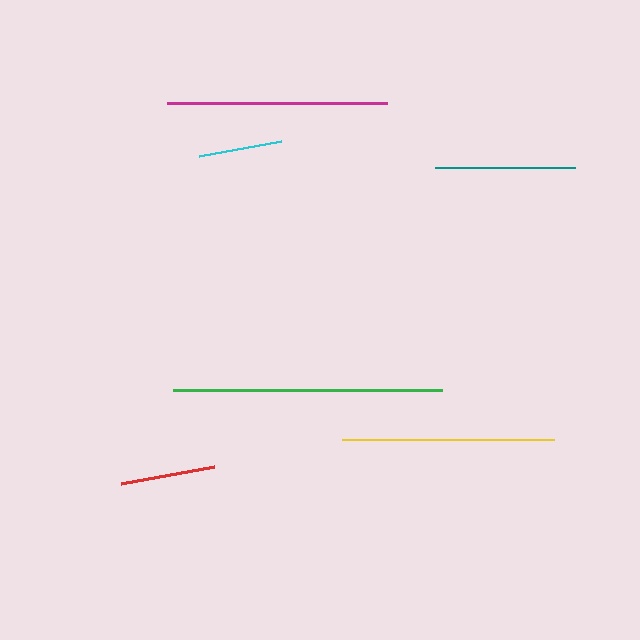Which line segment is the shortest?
The cyan line is the shortest at approximately 84 pixels.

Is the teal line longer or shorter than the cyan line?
The teal line is longer than the cyan line.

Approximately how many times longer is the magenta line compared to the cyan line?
The magenta line is approximately 2.6 times the length of the cyan line.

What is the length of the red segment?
The red segment is approximately 94 pixels long.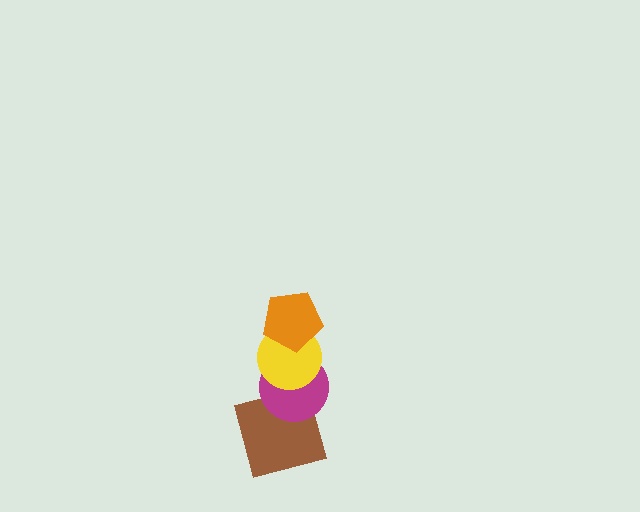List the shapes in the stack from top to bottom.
From top to bottom: the orange pentagon, the yellow circle, the magenta circle, the brown square.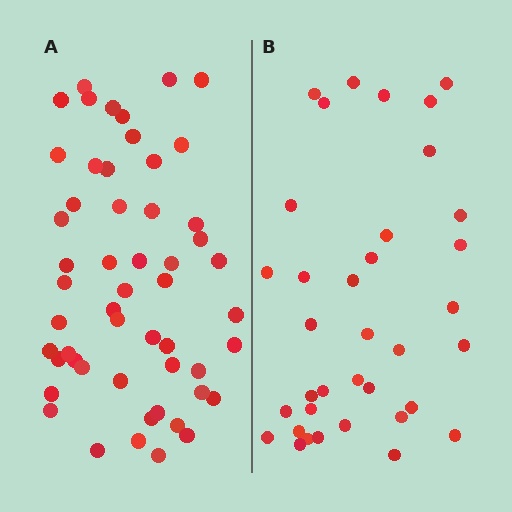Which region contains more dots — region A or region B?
Region A (the left region) has more dots.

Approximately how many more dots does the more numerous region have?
Region A has approximately 15 more dots than region B.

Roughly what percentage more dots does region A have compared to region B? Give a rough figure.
About 45% more.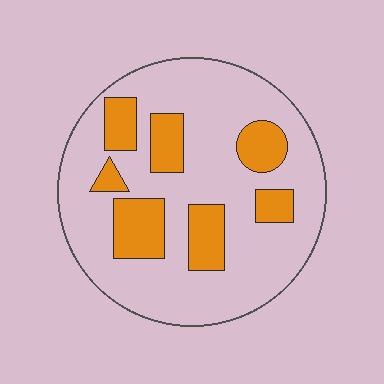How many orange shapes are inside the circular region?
7.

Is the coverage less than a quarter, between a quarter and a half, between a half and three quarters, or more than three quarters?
Less than a quarter.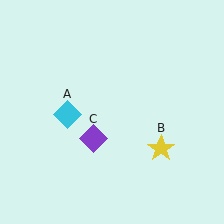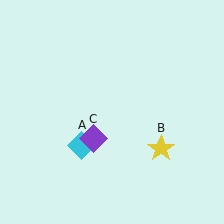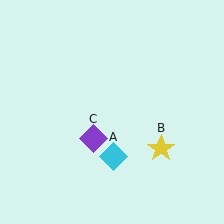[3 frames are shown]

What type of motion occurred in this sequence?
The cyan diamond (object A) rotated counterclockwise around the center of the scene.